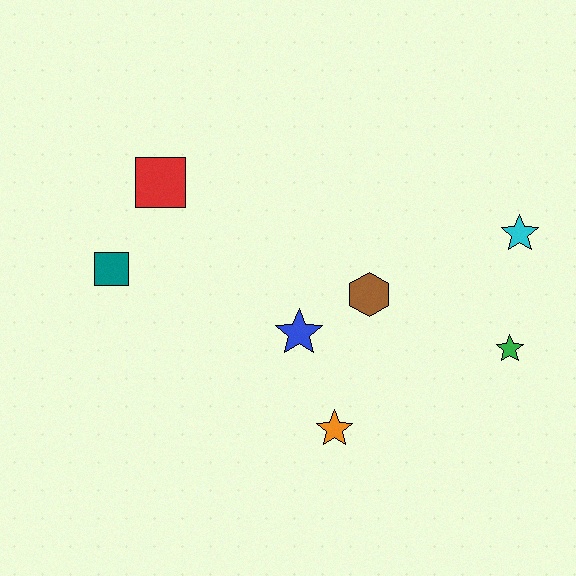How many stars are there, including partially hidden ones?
There are 4 stars.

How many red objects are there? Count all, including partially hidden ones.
There is 1 red object.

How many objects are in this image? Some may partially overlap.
There are 7 objects.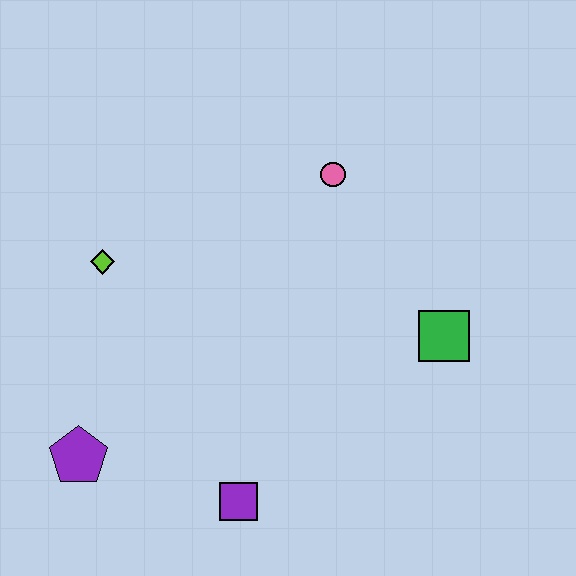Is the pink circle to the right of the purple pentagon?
Yes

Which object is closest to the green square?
The pink circle is closest to the green square.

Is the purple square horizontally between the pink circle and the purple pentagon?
Yes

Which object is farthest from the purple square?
The pink circle is farthest from the purple square.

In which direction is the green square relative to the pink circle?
The green square is below the pink circle.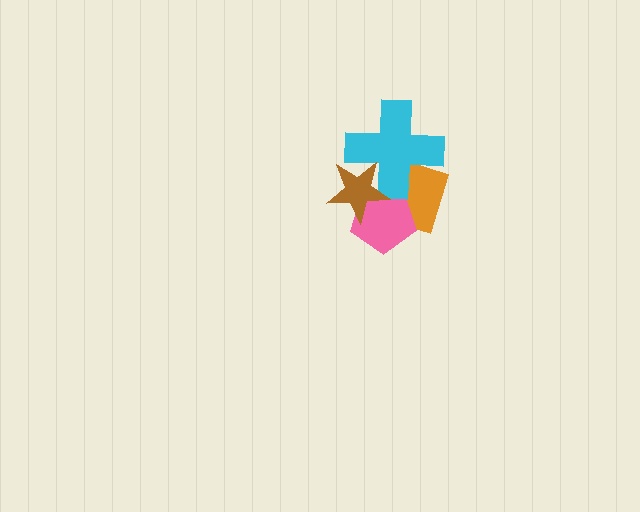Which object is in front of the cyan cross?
The brown star is in front of the cyan cross.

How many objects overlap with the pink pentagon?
3 objects overlap with the pink pentagon.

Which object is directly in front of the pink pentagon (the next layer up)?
The cyan cross is directly in front of the pink pentagon.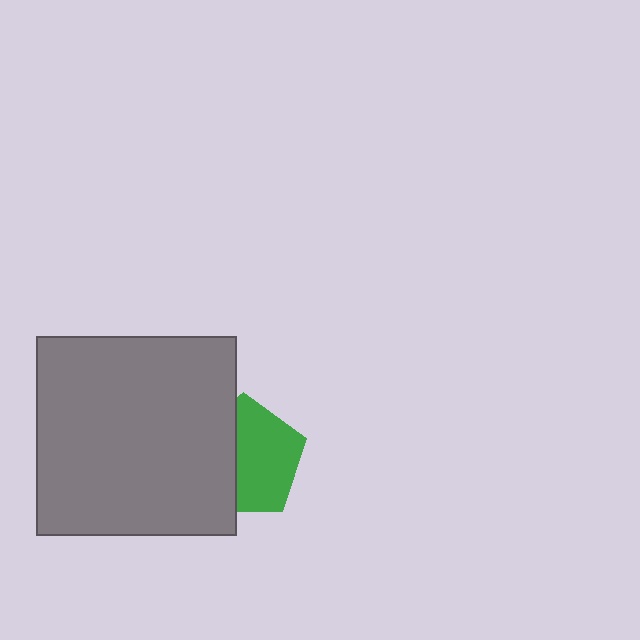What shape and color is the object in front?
The object in front is a gray square.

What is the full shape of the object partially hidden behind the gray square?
The partially hidden object is a green pentagon.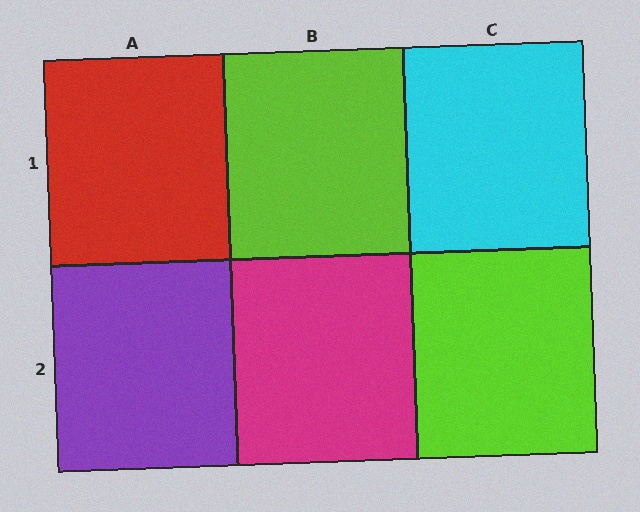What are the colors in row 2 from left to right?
Purple, magenta, lime.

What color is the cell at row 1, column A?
Red.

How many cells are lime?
2 cells are lime.